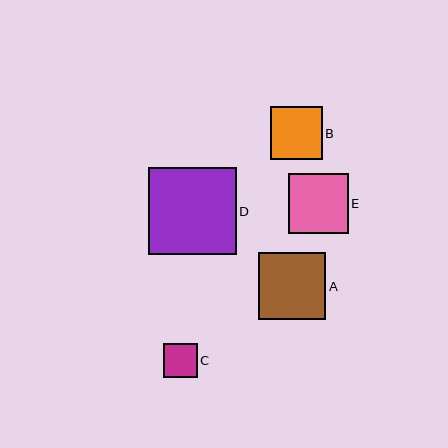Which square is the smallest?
Square C is the smallest with a size of approximately 34 pixels.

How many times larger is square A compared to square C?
Square A is approximately 2.0 times the size of square C.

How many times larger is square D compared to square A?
Square D is approximately 1.3 times the size of square A.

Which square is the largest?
Square D is the largest with a size of approximately 88 pixels.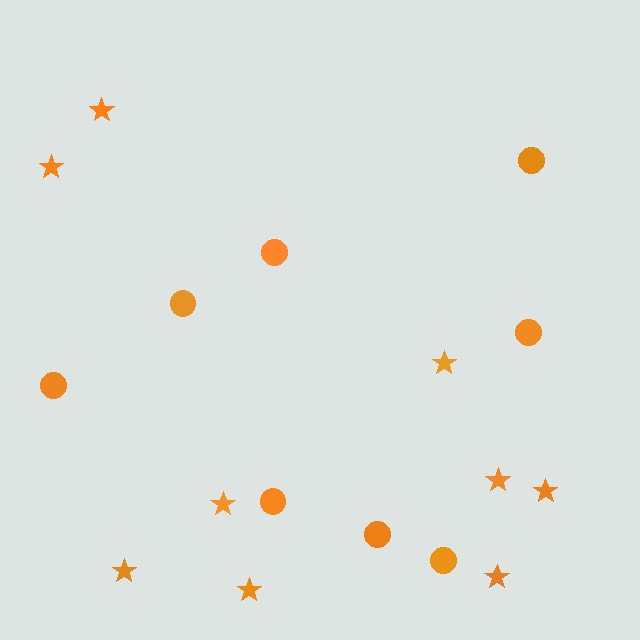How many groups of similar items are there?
There are 2 groups: one group of stars (9) and one group of circles (8).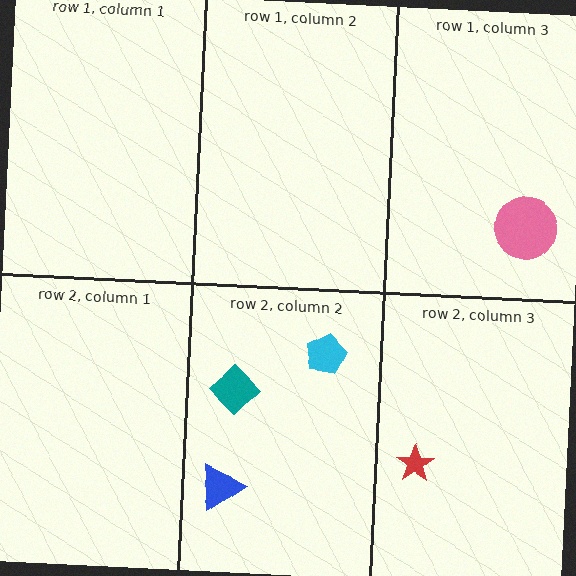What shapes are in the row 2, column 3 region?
The red star.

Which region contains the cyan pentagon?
The row 2, column 2 region.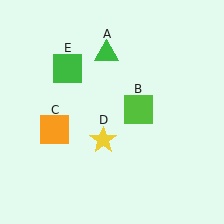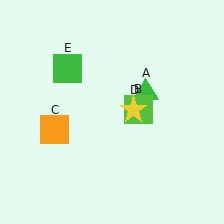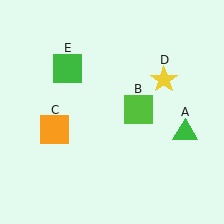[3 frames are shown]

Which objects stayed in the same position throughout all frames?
Lime square (object B) and orange square (object C) and green square (object E) remained stationary.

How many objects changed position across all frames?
2 objects changed position: green triangle (object A), yellow star (object D).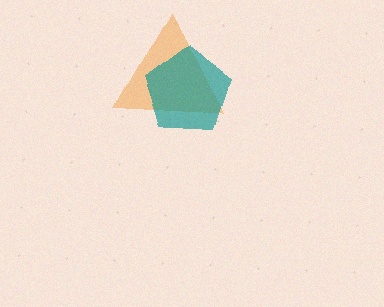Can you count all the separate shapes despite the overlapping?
Yes, there are 2 separate shapes.